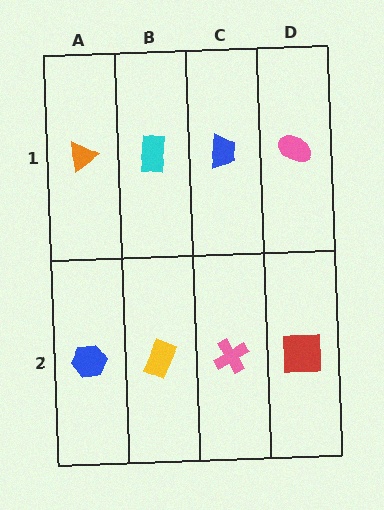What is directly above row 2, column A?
An orange triangle.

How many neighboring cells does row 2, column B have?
3.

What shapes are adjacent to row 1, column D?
A red square (row 2, column D), a blue trapezoid (row 1, column C).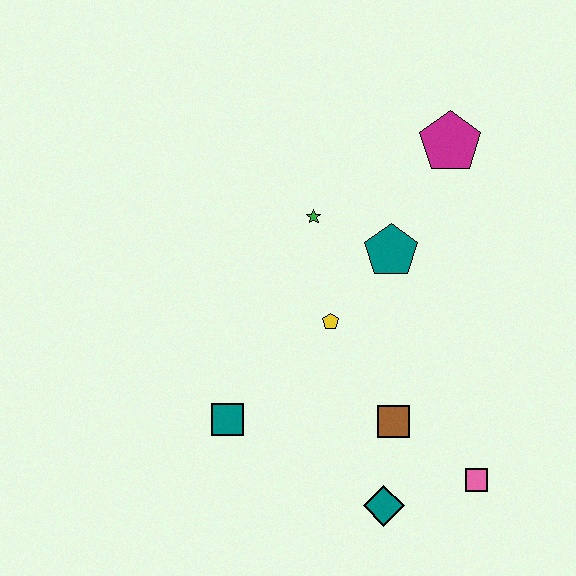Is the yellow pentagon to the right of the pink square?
No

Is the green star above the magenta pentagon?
No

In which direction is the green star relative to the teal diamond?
The green star is above the teal diamond.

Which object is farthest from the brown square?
The magenta pentagon is farthest from the brown square.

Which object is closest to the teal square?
The yellow pentagon is closest to the teal square.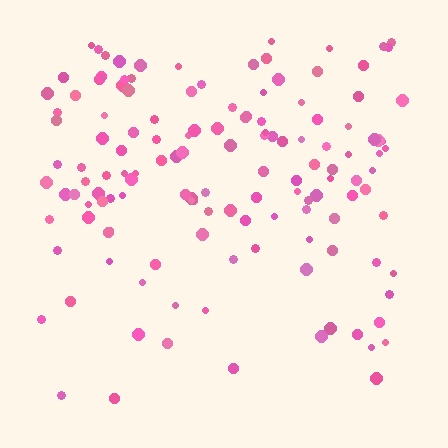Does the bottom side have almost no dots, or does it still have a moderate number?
Still a moderate number, just noticeably fewer than the top.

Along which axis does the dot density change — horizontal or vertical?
Vertical.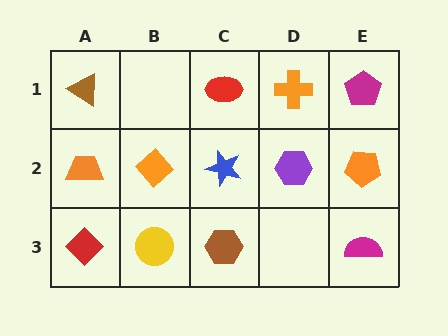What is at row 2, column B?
An orange diamond.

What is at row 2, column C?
A blue star.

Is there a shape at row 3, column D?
No, that cell is empty.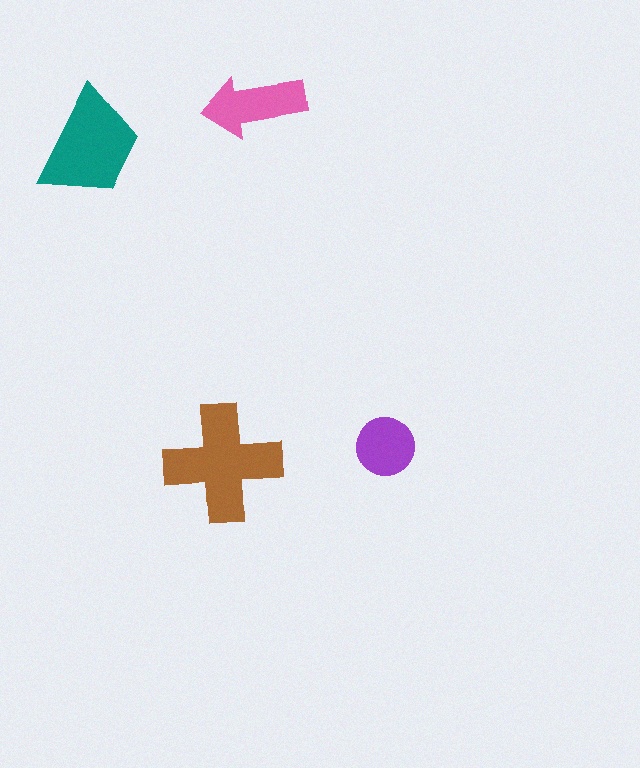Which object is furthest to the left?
The teal trapezoid is leftmost.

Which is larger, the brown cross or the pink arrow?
The brown cross.